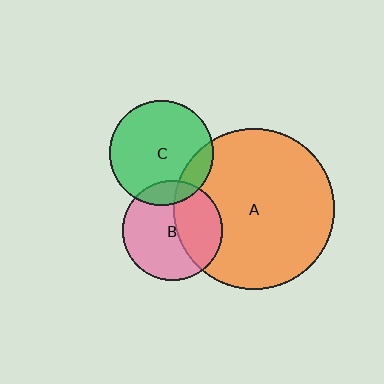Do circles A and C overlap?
Yes.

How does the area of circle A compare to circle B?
Approximately 2.6 times.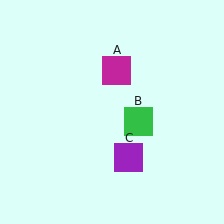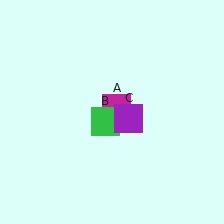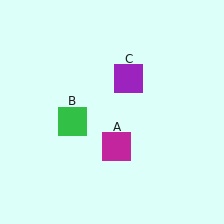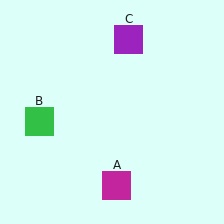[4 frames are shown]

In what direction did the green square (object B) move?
The green square (object B) moved left.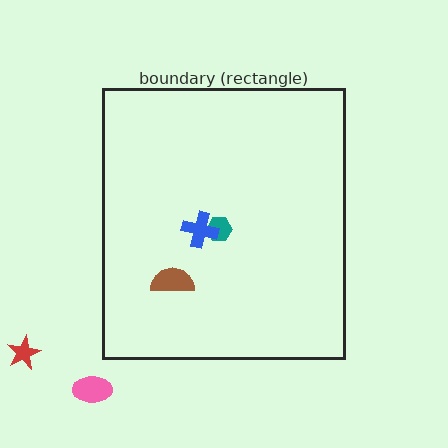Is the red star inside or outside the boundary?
Outside.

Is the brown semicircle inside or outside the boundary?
Inside.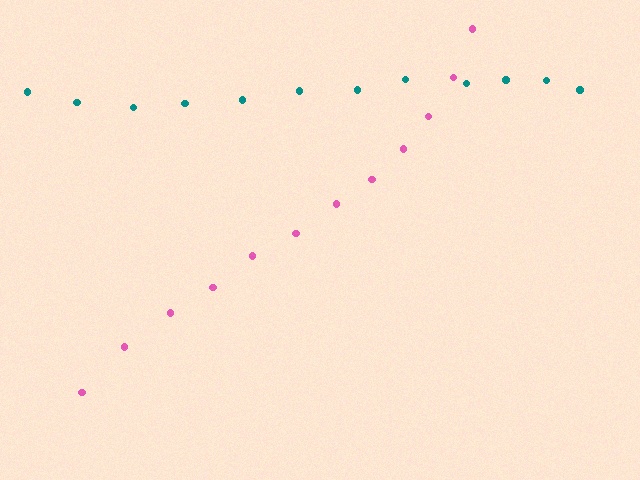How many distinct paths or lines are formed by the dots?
There are 2 distinct paths.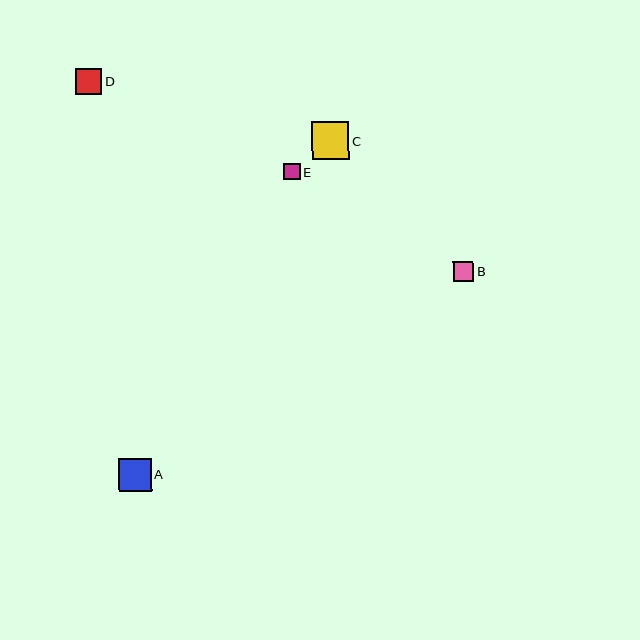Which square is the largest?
Square C is the largest with a size of approximately 37 pixels.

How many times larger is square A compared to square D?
Square A is approximately 1.3 times the size of square D.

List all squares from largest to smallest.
From largest to smallest: C, A, D, B, E.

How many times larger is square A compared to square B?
Square A is approximately 1.7 times the size of square B.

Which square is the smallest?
Square E is the smallest with a size of approximately 16 pixels.